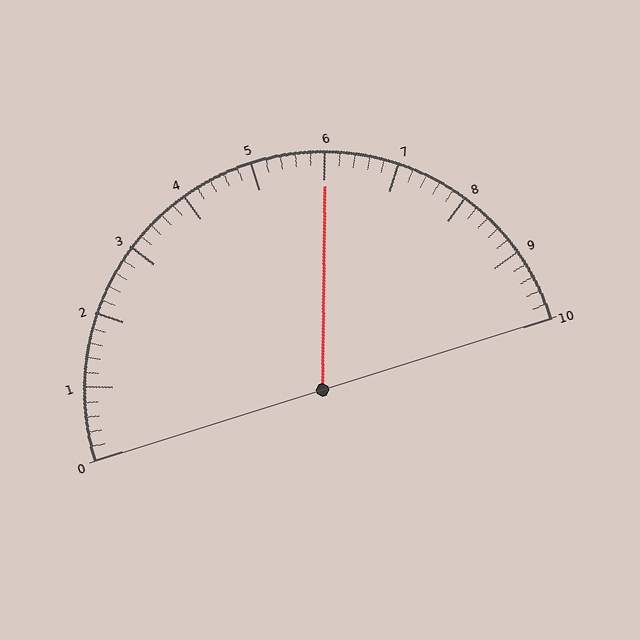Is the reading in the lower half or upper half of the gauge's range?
The reading is in the upper half of the range (0 to 10).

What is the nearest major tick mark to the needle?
The nearest major tick mark is 6.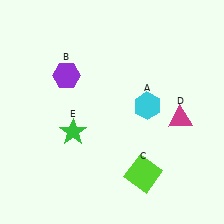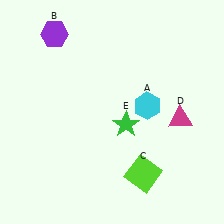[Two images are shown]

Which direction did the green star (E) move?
The green star (E) moved right.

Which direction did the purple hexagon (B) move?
The purple hexagon (B) moved up.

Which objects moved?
The objects that moved are: the purple hexagon (B), the green star (E).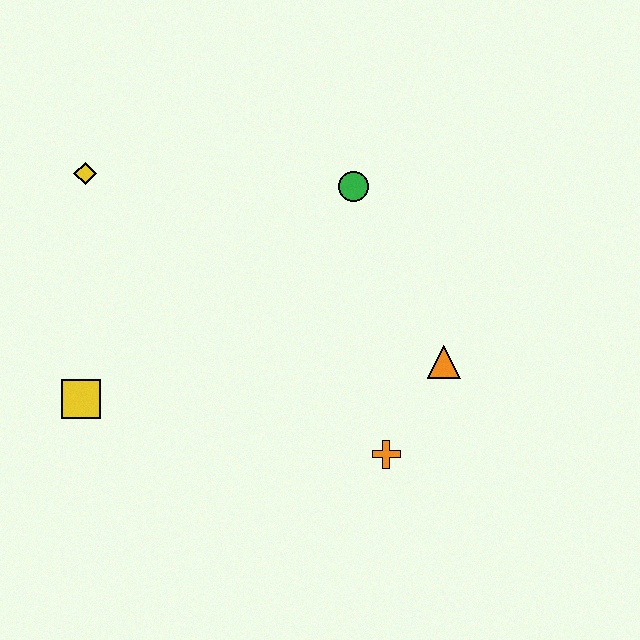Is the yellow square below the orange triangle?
Yes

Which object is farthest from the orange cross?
The yellow diamond is farthest from the orange cross.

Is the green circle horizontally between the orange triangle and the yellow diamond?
Yes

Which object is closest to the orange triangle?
The orange cross is closest to the orange triangle.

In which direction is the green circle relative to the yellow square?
The green circle is to the right of the yellow square.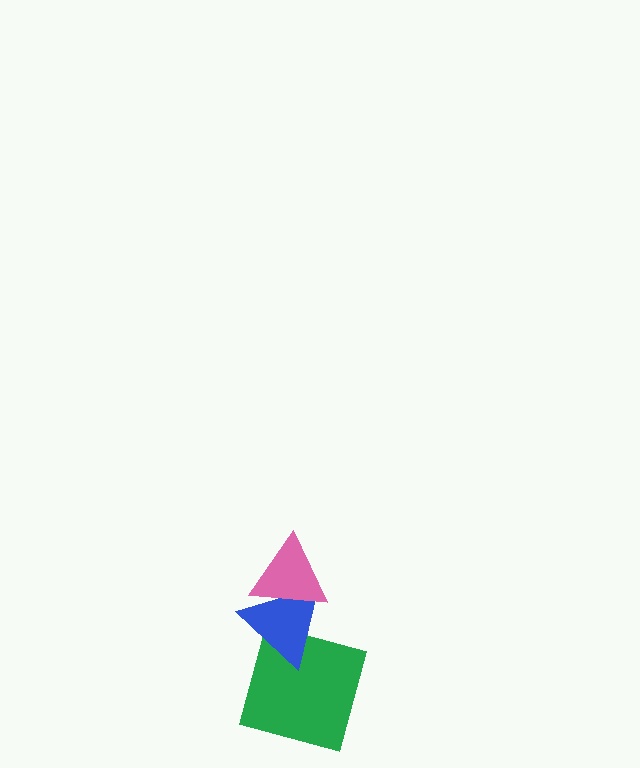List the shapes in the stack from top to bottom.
From top to bottom: the pink triangle, the blue triangle, the green square.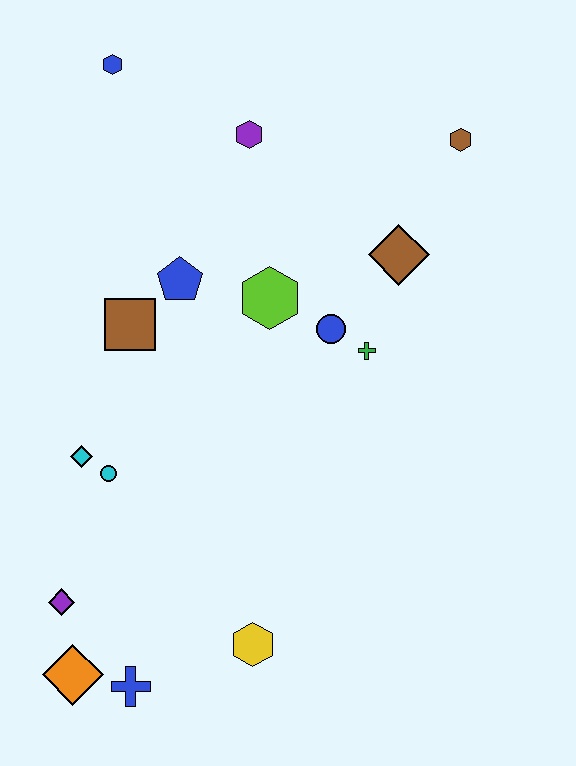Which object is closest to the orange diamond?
The blue cross is closest to the orange diamond.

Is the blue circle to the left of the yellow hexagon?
No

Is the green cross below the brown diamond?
Yes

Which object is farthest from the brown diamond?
The orange diamond is farthest from the brown diamond.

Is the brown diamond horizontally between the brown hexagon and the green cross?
Yes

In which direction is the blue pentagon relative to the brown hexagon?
The blue pentagon is to the left of the brown hexagon.